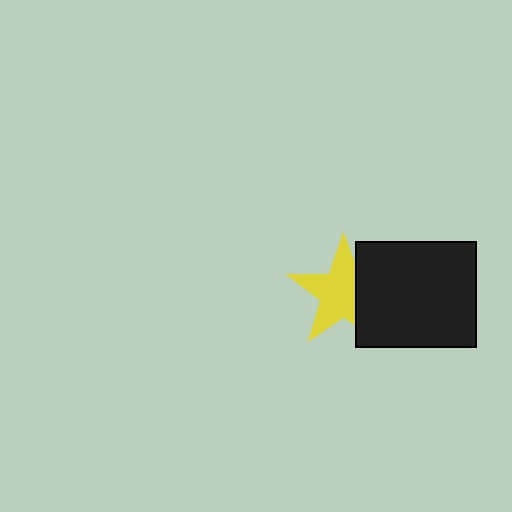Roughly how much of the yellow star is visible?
Most of it is visible (roughly 70%).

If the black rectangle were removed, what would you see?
You would see the complete yellow star.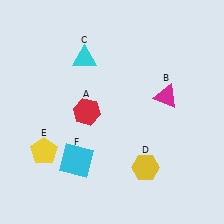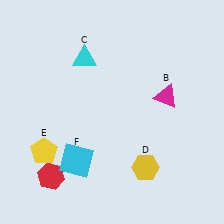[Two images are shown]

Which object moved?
The red hexagon (A) moved down.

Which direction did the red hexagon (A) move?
The red hexagon (A) moved down.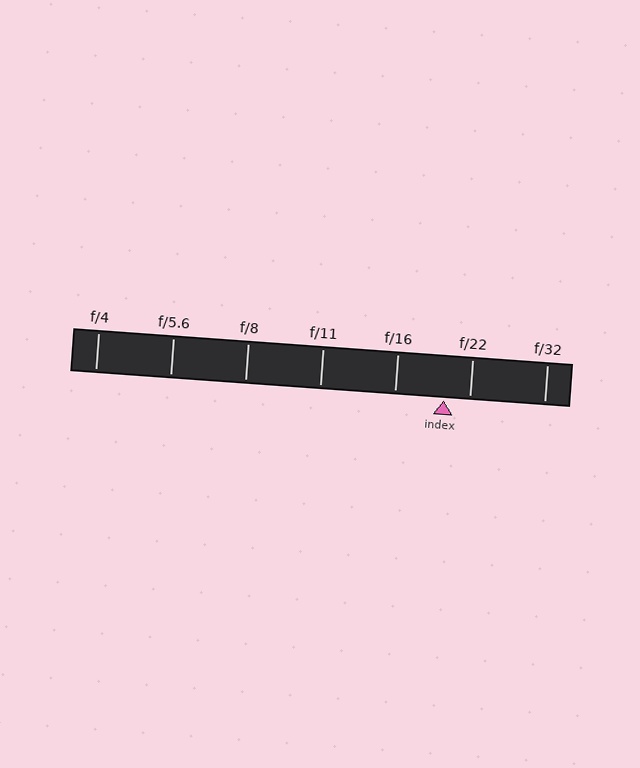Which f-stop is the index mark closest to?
The index mark is closest to f/22.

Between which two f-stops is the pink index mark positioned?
The index mark is between f/16 and f/22.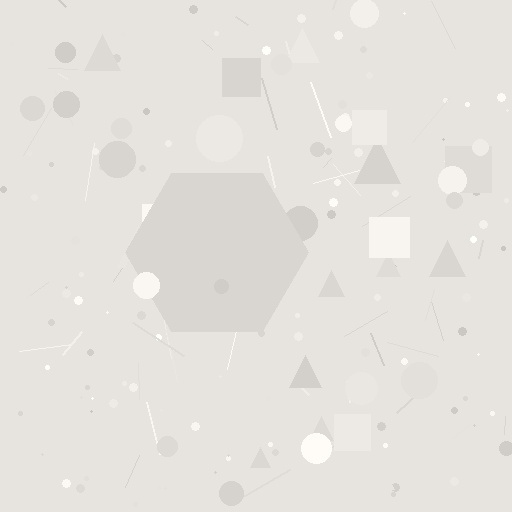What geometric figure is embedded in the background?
A hexagon is embedded in the background.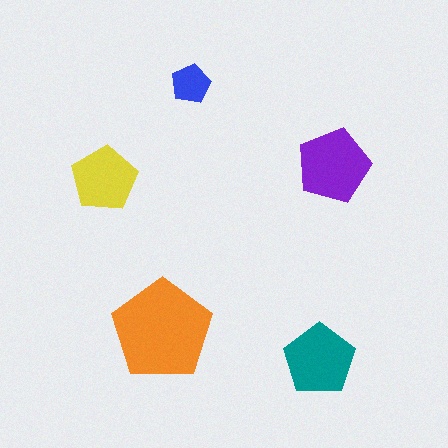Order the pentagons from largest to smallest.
the orange one, the purple one, the teal one, the yellow one, the blue one.